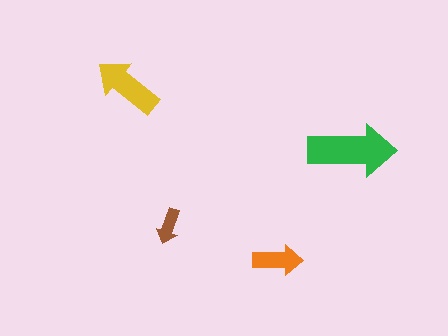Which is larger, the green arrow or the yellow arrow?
The green one.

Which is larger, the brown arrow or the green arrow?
The green one.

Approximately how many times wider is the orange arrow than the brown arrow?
About 1.5 times wider.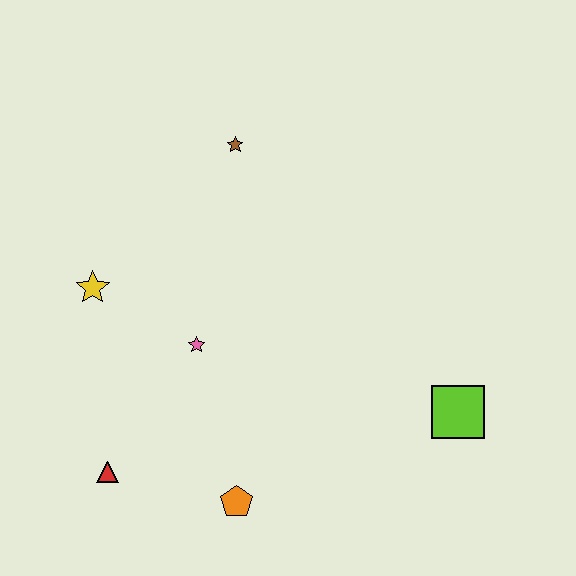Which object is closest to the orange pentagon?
The red triangle is closest to the orange pentagon.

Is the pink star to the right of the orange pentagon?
No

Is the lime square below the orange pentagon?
No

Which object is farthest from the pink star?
The lime square is farthest from the pink star.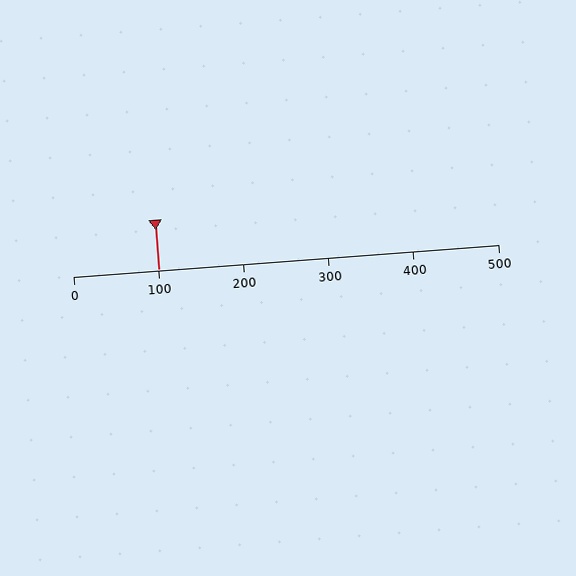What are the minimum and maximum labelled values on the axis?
The axis runs from 0 to 500.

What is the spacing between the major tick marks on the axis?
The major ticks are spaced 100 apart.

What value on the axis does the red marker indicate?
The marker indicates approximately 100.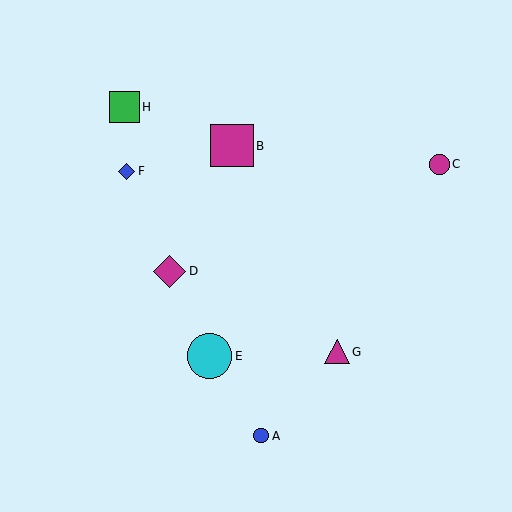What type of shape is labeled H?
Shape H is a green square.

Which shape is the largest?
The cyan circle (labeled E) is the largest.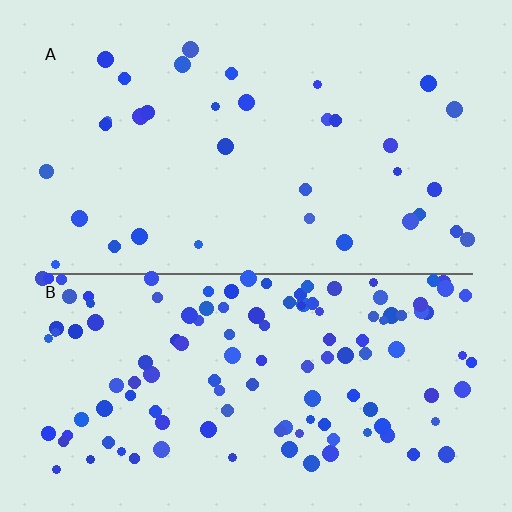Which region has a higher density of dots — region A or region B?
B (the bottom).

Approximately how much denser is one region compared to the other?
Approximately 3.6× — region B over region A.